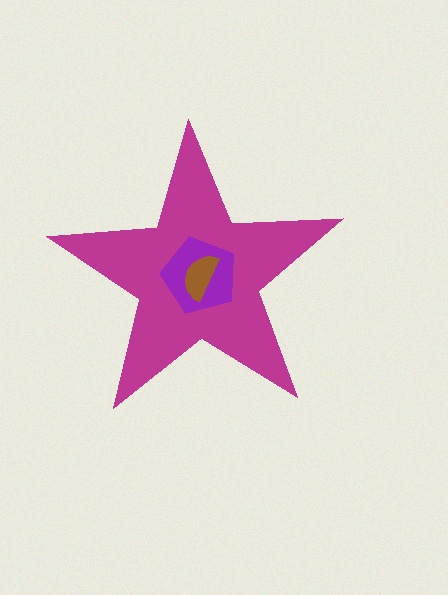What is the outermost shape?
The magenta star.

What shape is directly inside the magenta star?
The purple pentagon.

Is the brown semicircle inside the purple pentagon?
Yes.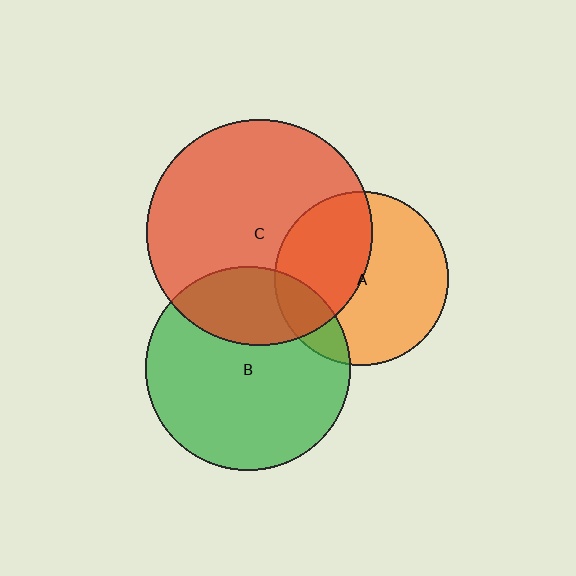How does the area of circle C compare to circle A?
Approximately 1.7 times.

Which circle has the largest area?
Circle C (red).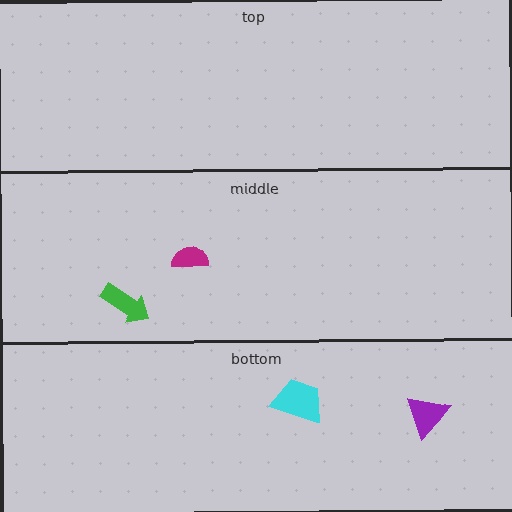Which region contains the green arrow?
The middle region.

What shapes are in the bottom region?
The purple triangle, the cyan trapezoid.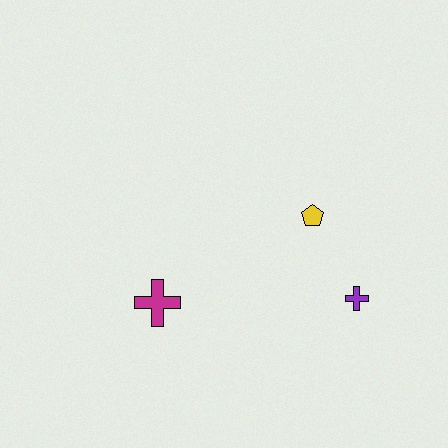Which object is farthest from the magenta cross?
The purple cross is farthest from the magenta cross.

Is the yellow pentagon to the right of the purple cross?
No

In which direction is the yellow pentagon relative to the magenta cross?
The yellow pentagon is to the right of the magenta cross.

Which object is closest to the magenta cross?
The yellow pentagon is closest to the magenta cross.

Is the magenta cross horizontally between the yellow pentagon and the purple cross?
No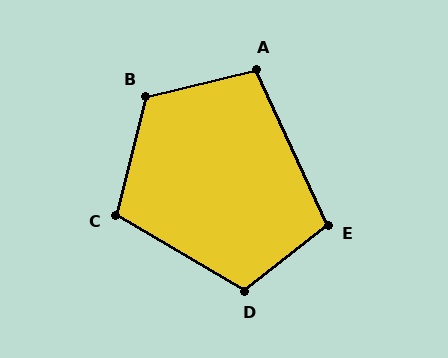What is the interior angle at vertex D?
Approximately 111 degrees (obtuse).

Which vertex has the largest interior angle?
B, at approximately 117 degrees.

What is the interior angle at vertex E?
Approximately 104 degrees (obtuse).